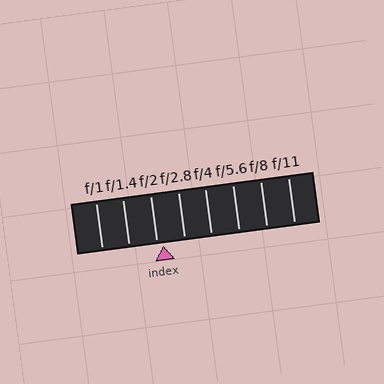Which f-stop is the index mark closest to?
The index mark is closest to f/2.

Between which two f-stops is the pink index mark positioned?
The index mark is between f/2 and f/2.8.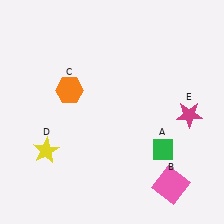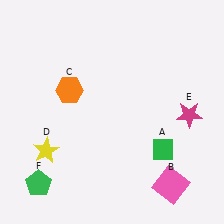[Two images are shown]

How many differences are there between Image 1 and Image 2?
There is 1 difference between the two images.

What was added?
A green pentagon (F) was added in Image 2.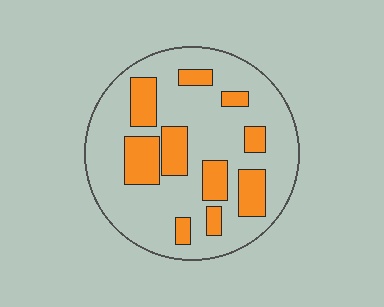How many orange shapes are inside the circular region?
10.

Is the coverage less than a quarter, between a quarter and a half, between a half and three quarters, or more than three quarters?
Between a quarter and a half.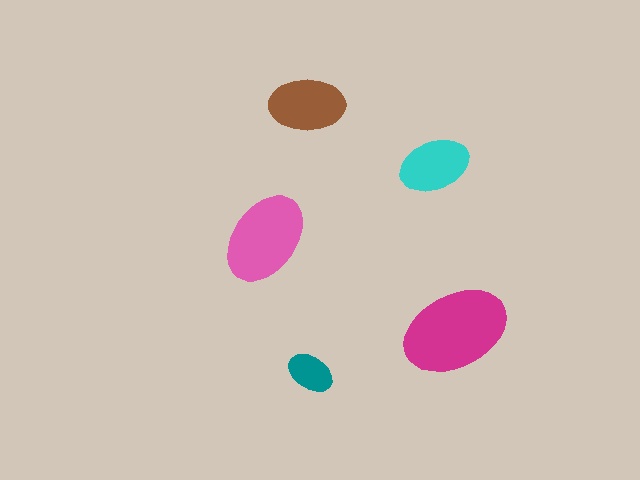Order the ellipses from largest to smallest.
the magenta one, the pink one, the brown one, the cyan one, the teal one.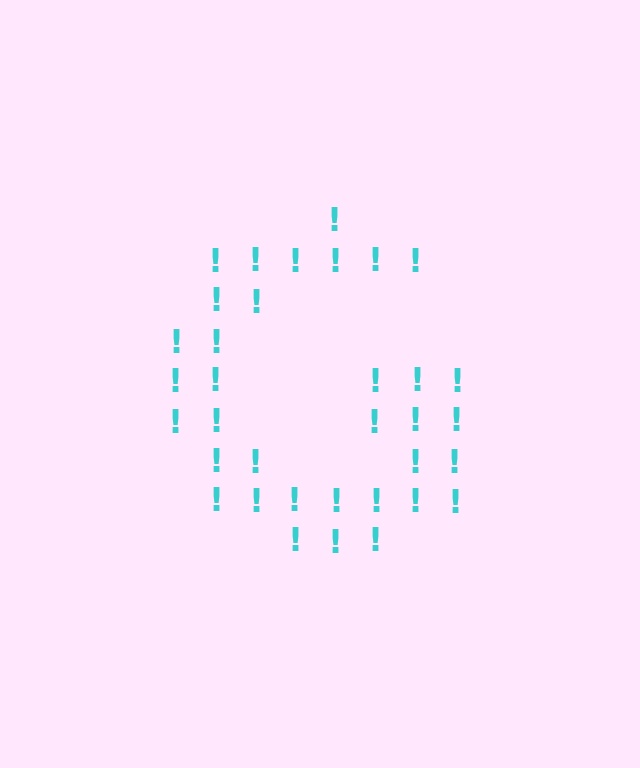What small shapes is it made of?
It is made of small exclamation marks.